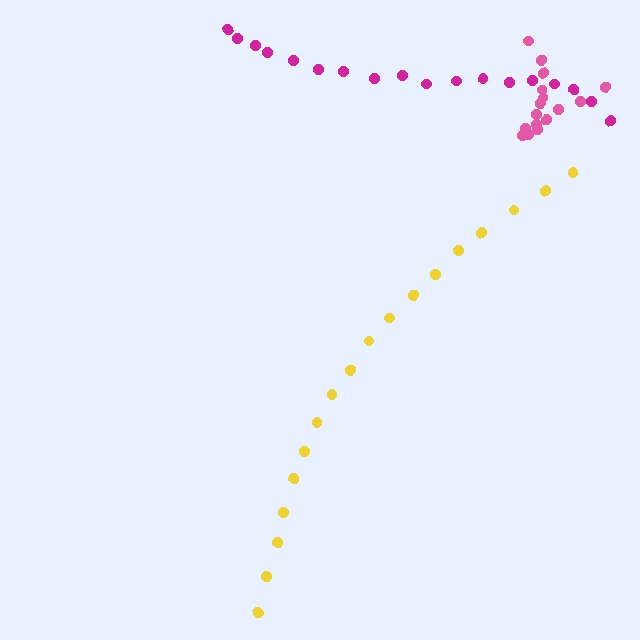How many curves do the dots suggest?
There are 3 distinct paths.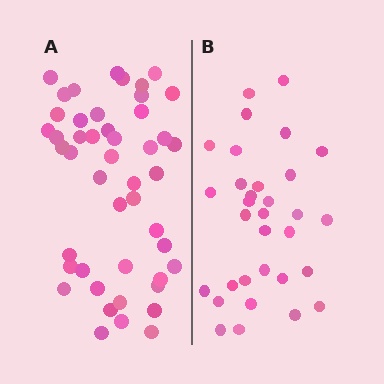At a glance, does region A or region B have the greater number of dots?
Region A (the left region) has more dots.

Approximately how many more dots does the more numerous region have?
Region A has approximately 15 more dots than region B.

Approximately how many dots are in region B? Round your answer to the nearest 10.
About 30 dots. (The exact count is 32, which rounds to 30.)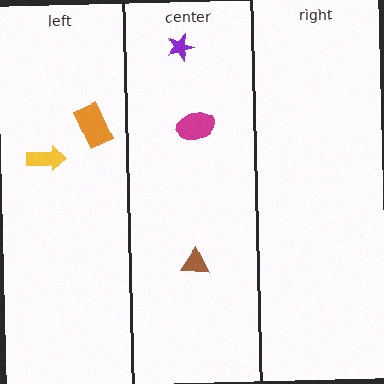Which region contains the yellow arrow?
The left region.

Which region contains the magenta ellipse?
The center region.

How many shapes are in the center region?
3.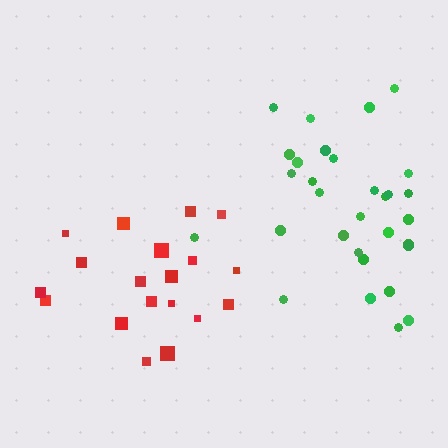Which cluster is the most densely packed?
Green.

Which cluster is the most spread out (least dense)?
Red.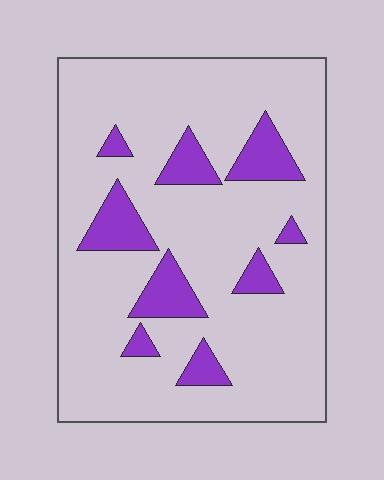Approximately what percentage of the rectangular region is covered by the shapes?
Approximately 15%.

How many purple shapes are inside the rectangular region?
9.